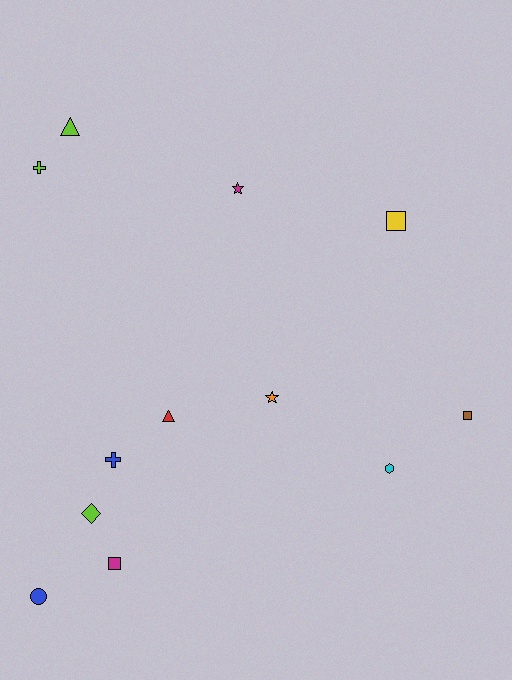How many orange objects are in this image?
There is 1 orange object.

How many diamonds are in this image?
There is 1 diamond.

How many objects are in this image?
There are 12 objects.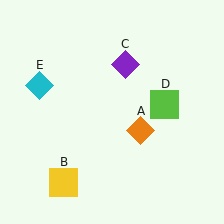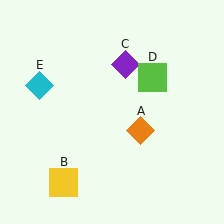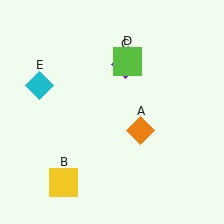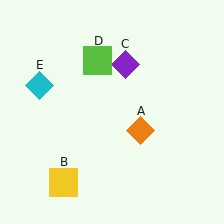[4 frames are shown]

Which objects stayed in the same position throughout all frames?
Orange diamond (object A) and yellow square (object B) and purple diamond (object C) and cyan diamond (object E) remained stationary.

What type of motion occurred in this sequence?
The lime square (object D) rotated counterclockwise around the center of the scene.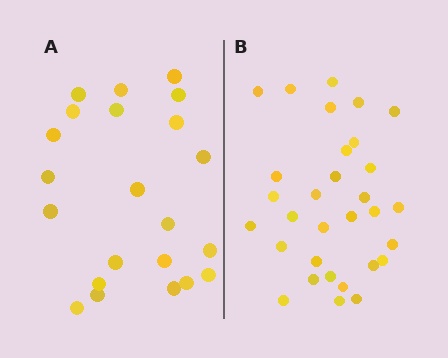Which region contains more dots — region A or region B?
Region B (the right region) has more dots.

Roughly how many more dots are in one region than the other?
Region B has roughly 8 or so more dots than region A.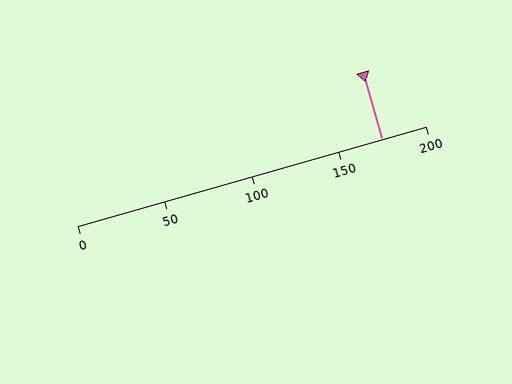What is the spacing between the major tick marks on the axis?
The major ticks are spaced 50 apart.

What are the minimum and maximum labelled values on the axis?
The axis runs from 0 to 200.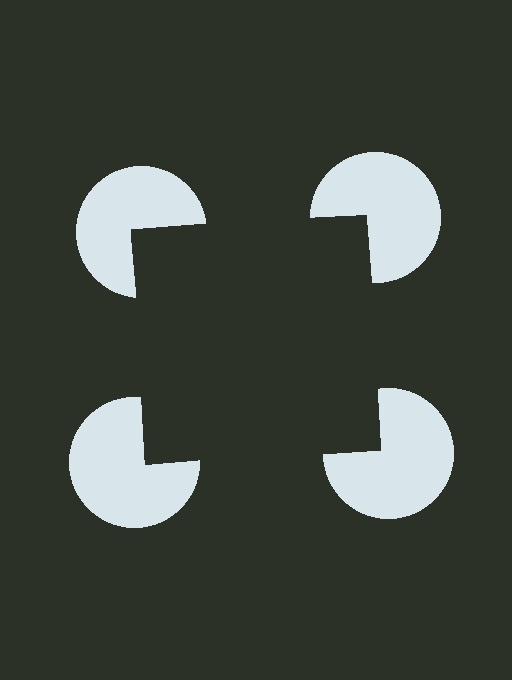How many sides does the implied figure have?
4 sides.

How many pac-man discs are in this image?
There are 4 — one at each vertex of the illusory square.